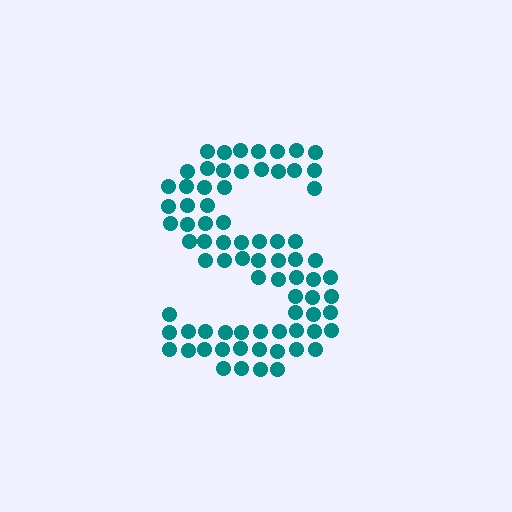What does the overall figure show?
The overall figure shows the letter S.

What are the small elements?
The small elements are circles.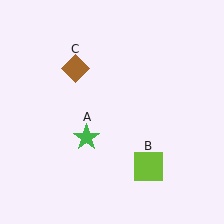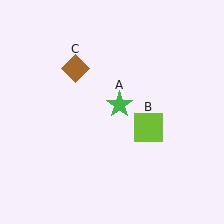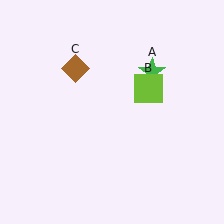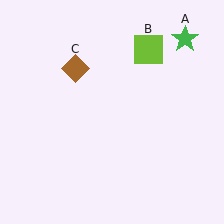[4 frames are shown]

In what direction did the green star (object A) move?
The green star (object A) moved up and to the right.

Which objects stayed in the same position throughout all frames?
Brown diamond (object C) remained stationary.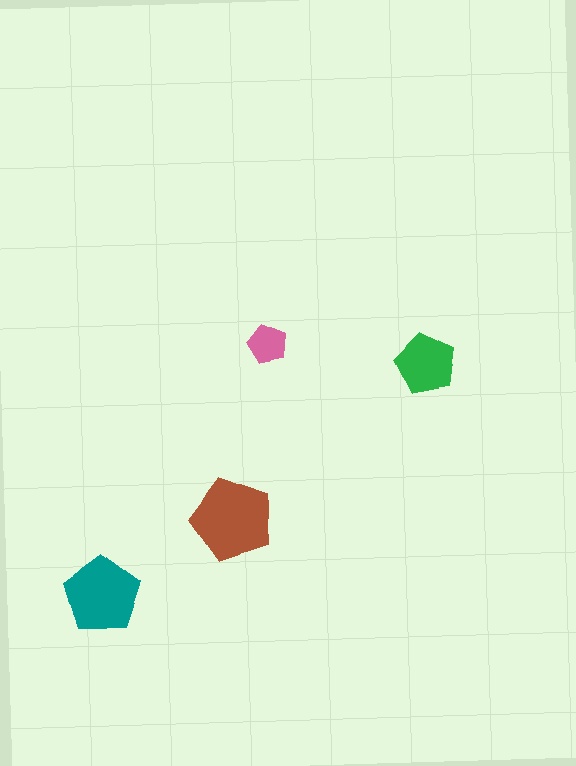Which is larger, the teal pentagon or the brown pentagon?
The brown one.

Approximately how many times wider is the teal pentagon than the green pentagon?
About 1.5 times wider.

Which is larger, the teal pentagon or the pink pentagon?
The teal one.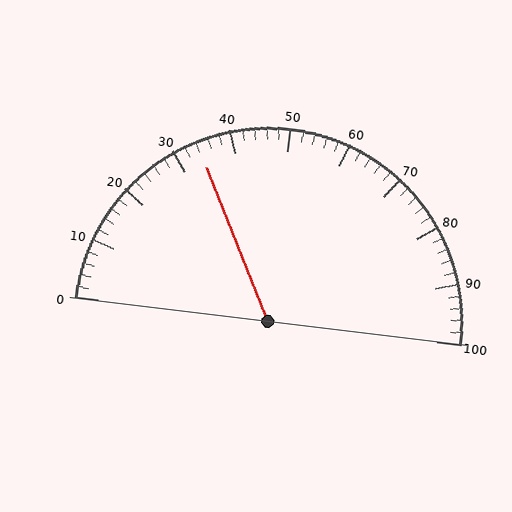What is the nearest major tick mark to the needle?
The nearest major tick mark is 30.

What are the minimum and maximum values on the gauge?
The gauge ranges from 0 to 100.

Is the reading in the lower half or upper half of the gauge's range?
The reading is in the lower half of the range (0 to 100).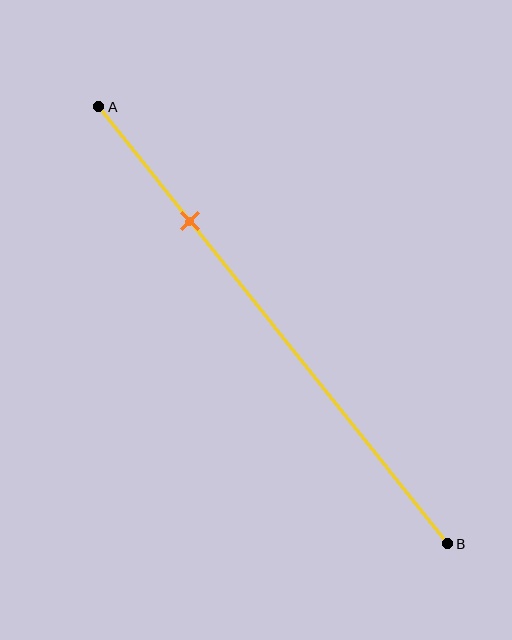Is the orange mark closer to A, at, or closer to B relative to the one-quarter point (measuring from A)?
The orange mark is approximately at the one-quarter point of segment AB.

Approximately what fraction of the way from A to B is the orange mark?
The orange mark is approximately 25% of the way from A to B.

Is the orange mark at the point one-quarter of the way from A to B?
Yes, the mark is approximately at the one-quarter point.